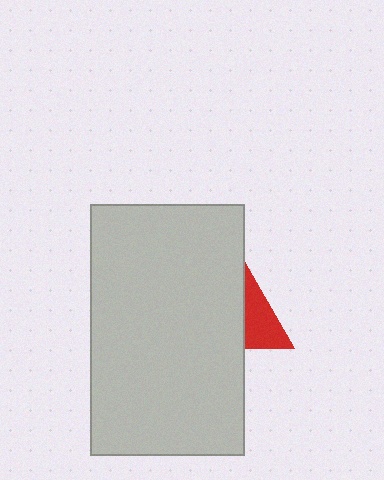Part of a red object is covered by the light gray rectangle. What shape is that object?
It is a triangle.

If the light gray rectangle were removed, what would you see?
You would see the complete red triangle.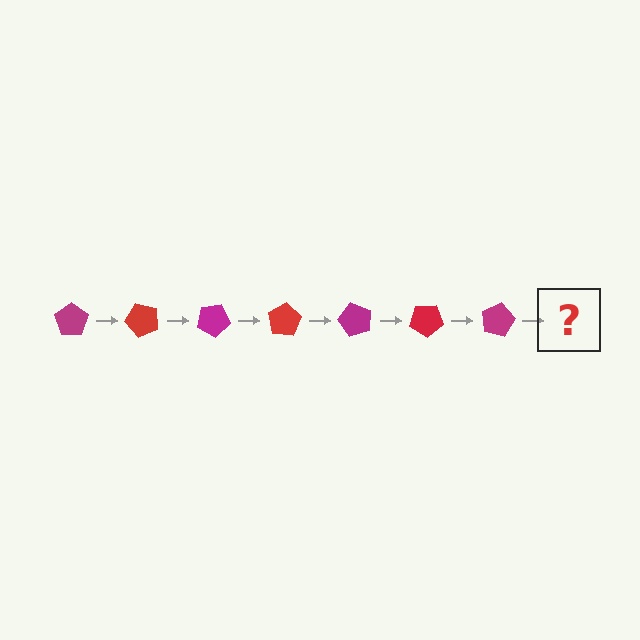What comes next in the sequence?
The next element should be a red pentagon, rotated 350 degrees from the start.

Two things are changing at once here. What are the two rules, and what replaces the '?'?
The two rules are that it rotates 50 degrees each step and the color cycles through magenta and red. The '?' should be a red pentagon, rotated 350 degrees from the start.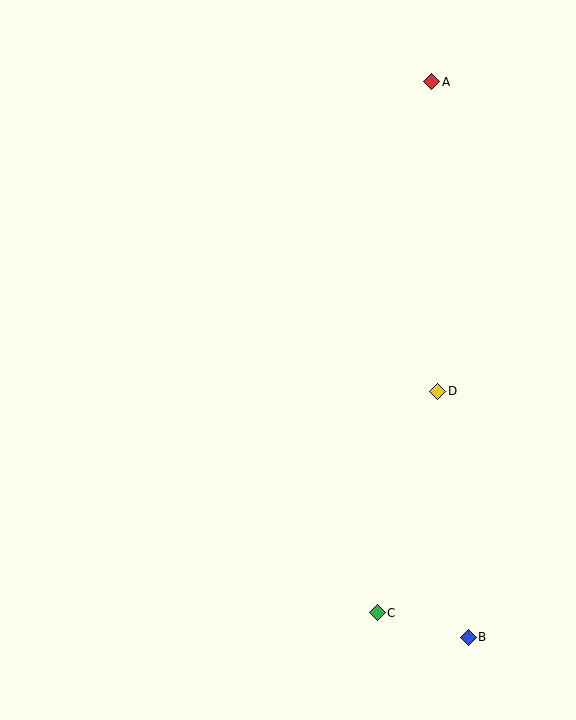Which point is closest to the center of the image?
Point D at (438, 391) is closest to the center.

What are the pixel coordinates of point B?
Point B is at (468, 637).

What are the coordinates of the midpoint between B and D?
The midpoint between B and D is at (453, 514).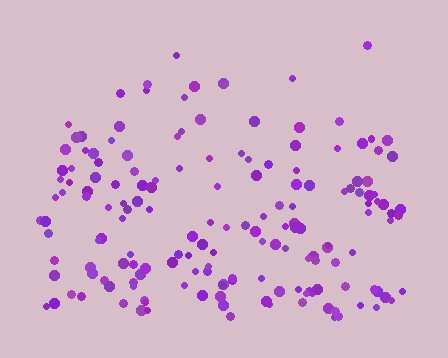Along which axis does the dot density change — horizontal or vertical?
Vertical.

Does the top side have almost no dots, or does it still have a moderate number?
Still a moderate number, just noticeably fewer than the bottom.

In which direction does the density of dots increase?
From top to bottom, with the bottom side densest.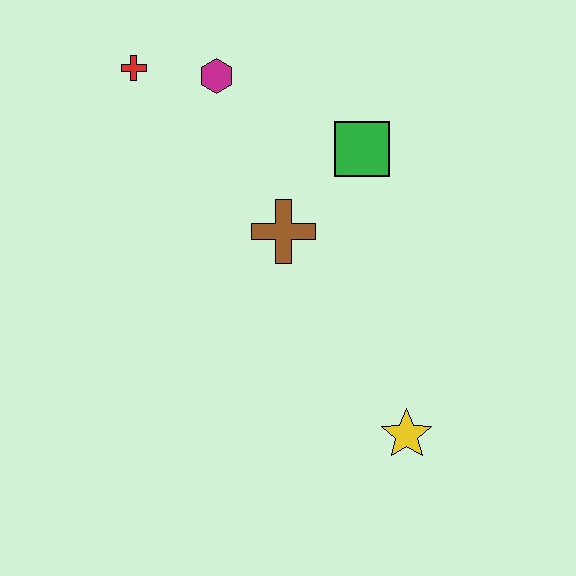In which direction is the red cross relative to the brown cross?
The red cross is above the brown cross.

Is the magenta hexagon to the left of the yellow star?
Yes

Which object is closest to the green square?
The brown cross is closest to the green square.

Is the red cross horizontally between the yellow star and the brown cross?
No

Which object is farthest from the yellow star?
The red cross is farthest from the yellow star.